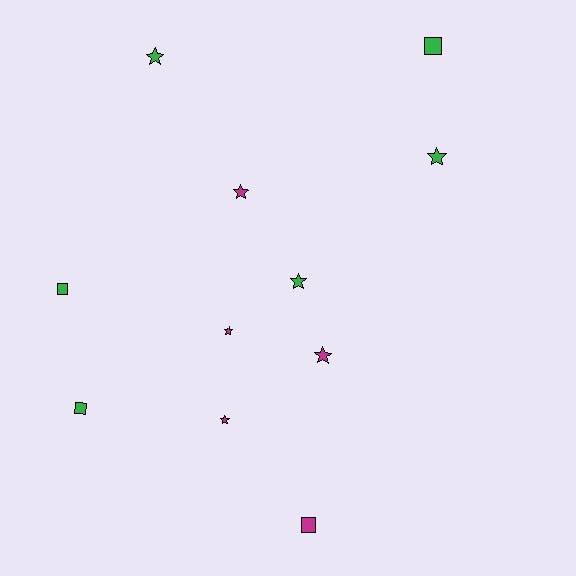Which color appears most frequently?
Green, with 6 objects.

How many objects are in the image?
There are 11 objects.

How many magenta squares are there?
There is 1 magenta square.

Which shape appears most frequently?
Star, with 7 objects.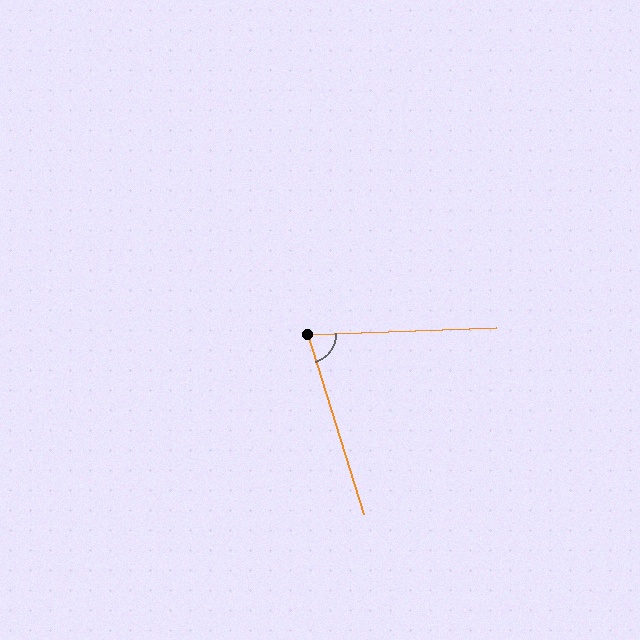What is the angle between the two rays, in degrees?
Approximately 75 degrees.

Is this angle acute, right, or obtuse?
It is acute.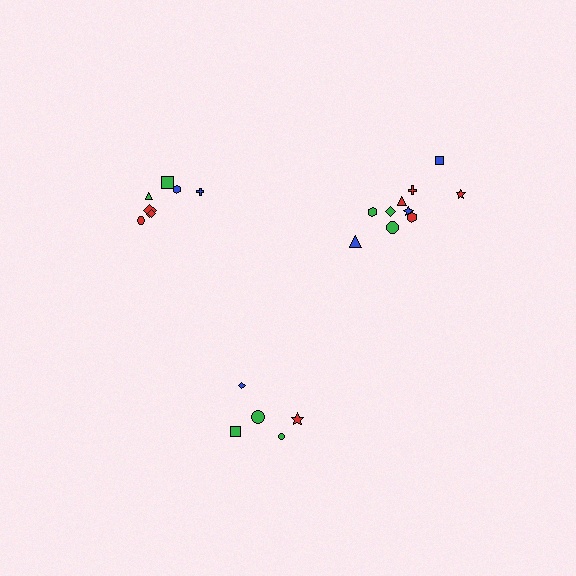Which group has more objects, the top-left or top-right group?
The top-right group.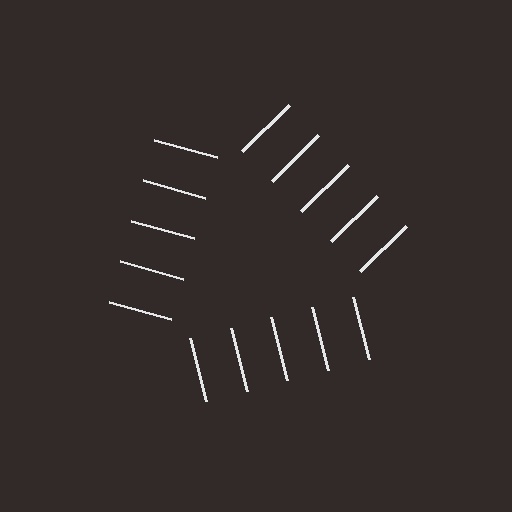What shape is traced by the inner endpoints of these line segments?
An illusory triangle — the line segments terminate on its edges but no continuous stroke is drawn.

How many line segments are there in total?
15 — 5 along each of the 3 edges.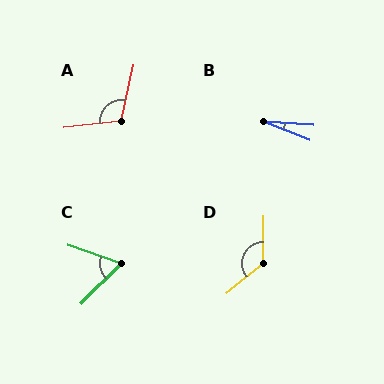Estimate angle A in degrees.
Approximately 109 degrees.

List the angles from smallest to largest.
B (18°), C (64°), A (109°), D (129°).